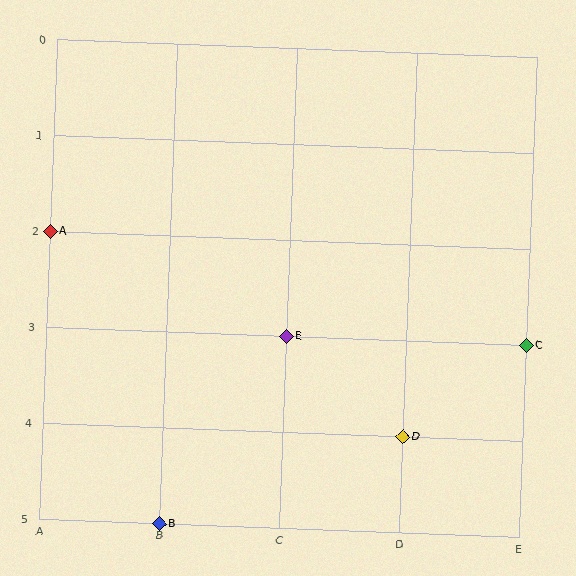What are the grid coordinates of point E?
Point E is at grid coordinates (C, 3).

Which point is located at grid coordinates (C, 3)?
Point E is at (C, 3).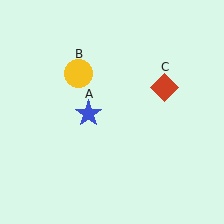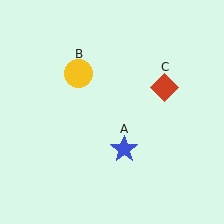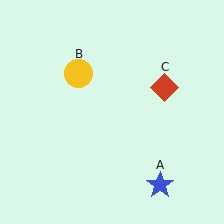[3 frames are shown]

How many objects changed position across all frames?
1 object changed position: blue star (object A).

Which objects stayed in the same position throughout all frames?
Yellow circle (object B) and red diamond (object C) remained stationary.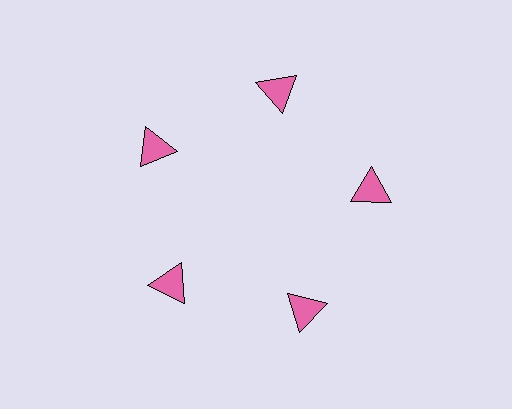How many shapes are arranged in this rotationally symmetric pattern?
There are 5 shapes, arranged in 5 groups of 1.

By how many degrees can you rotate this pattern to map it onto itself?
The pattern maps onto itself every 72 degrees of rotation.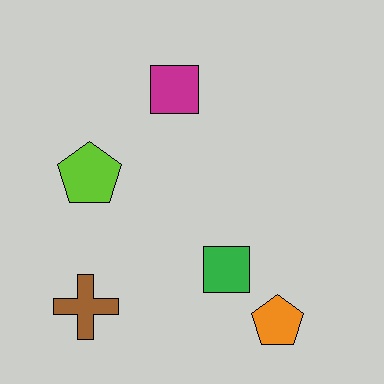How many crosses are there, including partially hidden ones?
There is 1 cross.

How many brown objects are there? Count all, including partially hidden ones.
There is 1 brown object.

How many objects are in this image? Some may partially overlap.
There are 5 objects.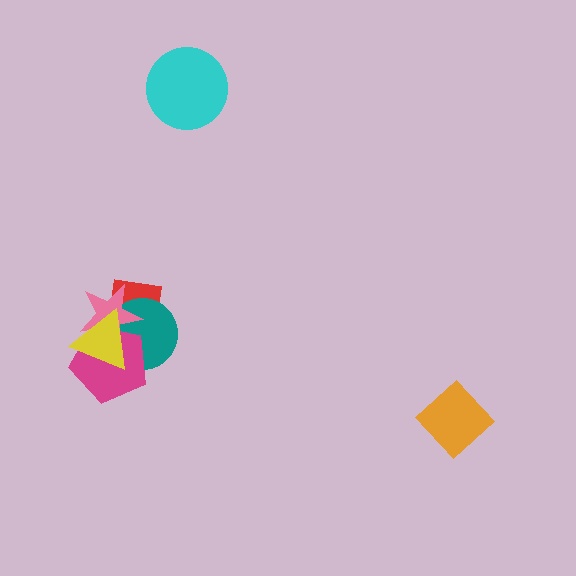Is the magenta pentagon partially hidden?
Yes, it is partially covered by another shape.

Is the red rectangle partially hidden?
Yes, it is partially covered by another shape.